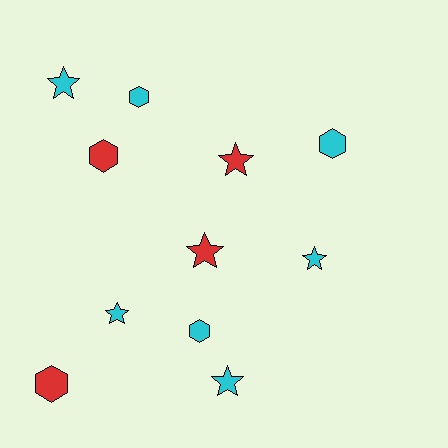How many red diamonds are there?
There are no red diamonds.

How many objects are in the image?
There are 11 objects.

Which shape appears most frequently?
Star, with 6 objects.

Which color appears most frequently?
Cyan, with 7 objects.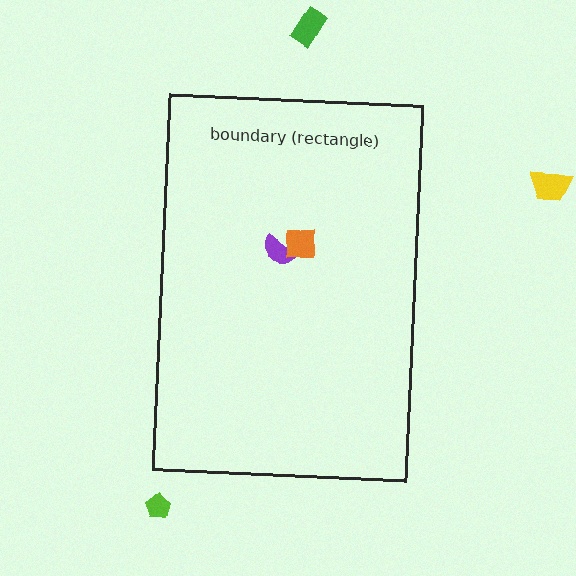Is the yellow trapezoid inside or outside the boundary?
Outside.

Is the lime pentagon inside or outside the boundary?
Outside.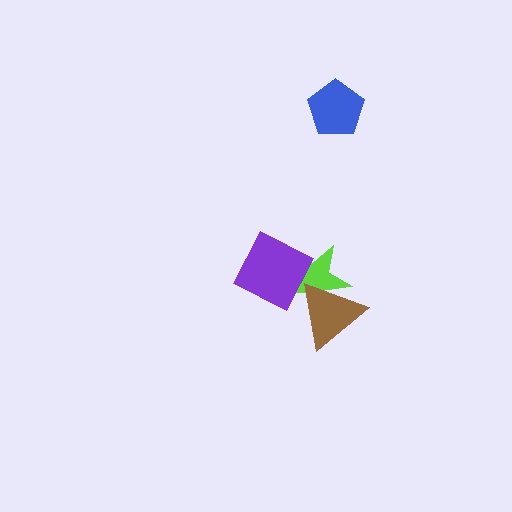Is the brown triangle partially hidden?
No, no other shape covers it.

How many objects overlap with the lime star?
2 objects overlap with the lime star.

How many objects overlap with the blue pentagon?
0 objects overlap with the blue pentagon.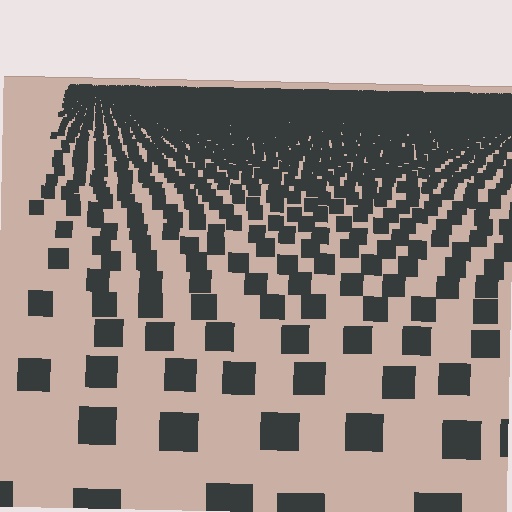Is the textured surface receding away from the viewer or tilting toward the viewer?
The surface is receding away from the viewer. Texture elements get smaller and denser toward the top.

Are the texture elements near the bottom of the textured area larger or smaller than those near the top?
Larger. Near the bottom, elements are closer to the viewer and appear at a bigger on-screen size.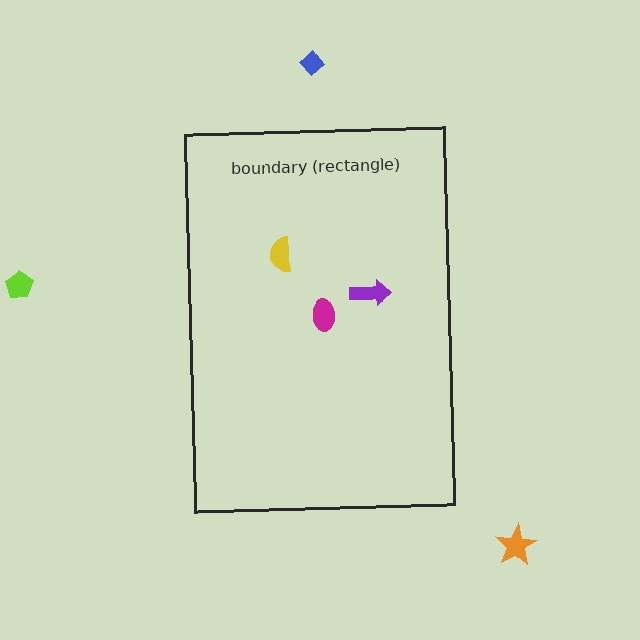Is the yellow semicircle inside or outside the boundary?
Inside.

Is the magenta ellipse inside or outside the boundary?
Inside.